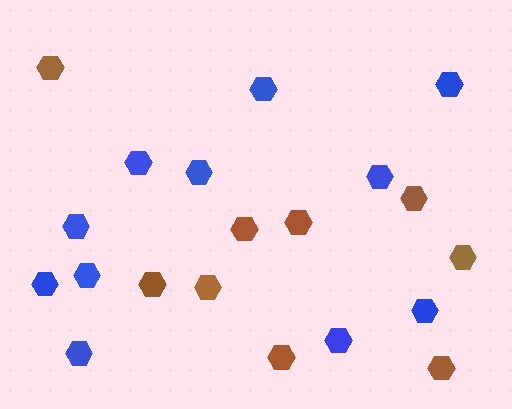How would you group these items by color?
There are 2 groups: one group of brown hexagons (9) and one group of blue hexagons (11).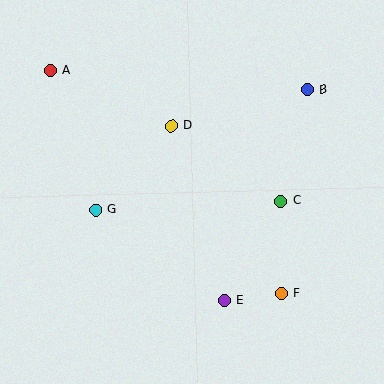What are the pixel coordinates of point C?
Point C is at (281, 201).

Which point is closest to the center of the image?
Point D at (172, 126) is closest to the center.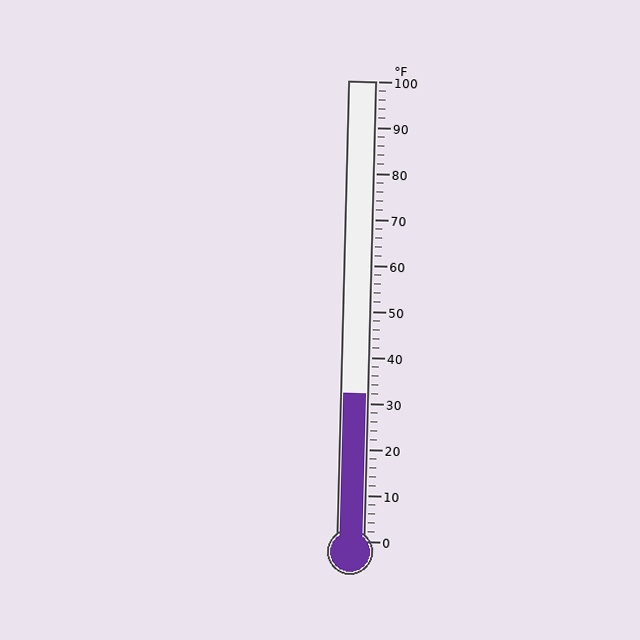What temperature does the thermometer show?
The thermometer shows approximately 32°F.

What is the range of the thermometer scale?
The thermometer scale ranges from 0°F to 100°F.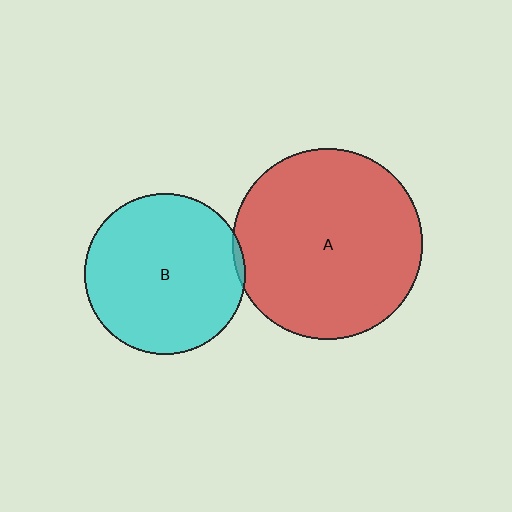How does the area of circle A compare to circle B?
Approximately 1.4 times.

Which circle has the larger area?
Circle A (red).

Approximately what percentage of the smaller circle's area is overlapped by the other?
Approximately 5%.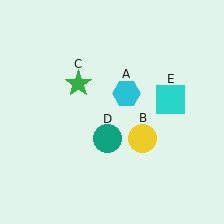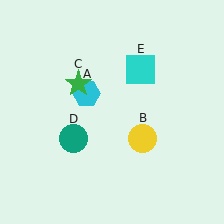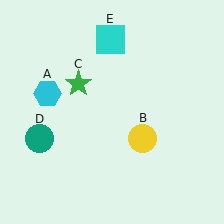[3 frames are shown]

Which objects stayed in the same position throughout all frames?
Yellow circle (object B) and green star (object C) remained stationary.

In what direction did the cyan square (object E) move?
The cyan square (object E) moved up and to the left.